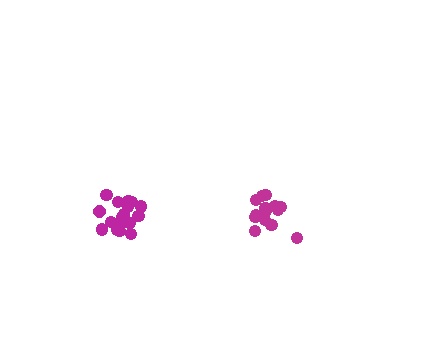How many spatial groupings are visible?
There are 2 spatial groupings.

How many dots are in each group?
Group 1: 14 dots, Group 2: 18 dots (32 total).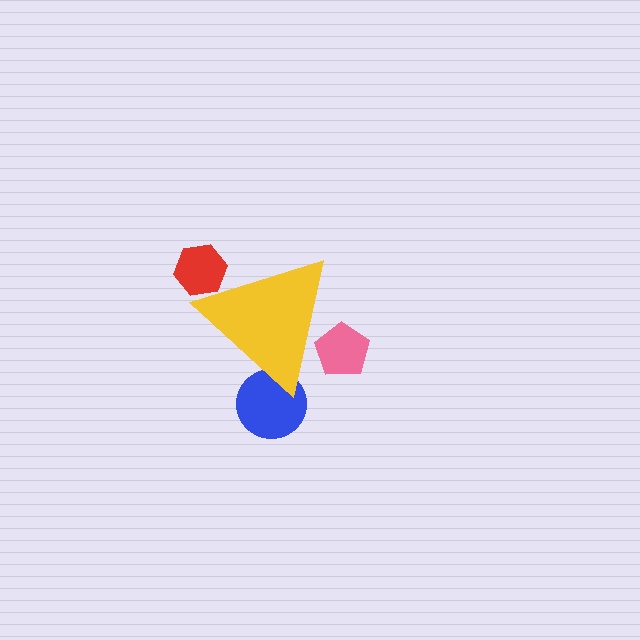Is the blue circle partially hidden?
Yes, the blue circle is partially hidden behind the yellow triangle.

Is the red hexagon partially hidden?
Yes, the red hexagon is partially hidden behind the yellow triangle.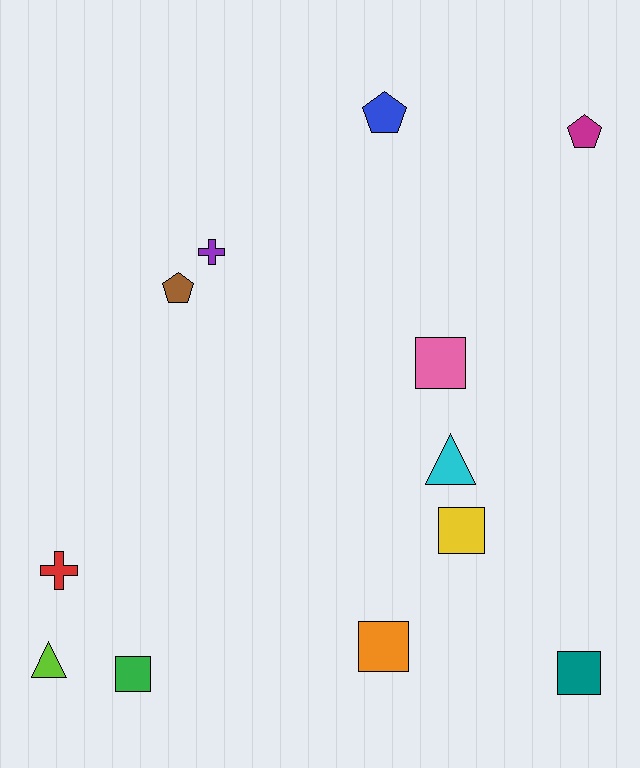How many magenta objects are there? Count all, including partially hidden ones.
There is 1 magenta object.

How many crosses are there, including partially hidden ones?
There are 2 crosses.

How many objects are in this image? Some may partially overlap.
There are 12 objects.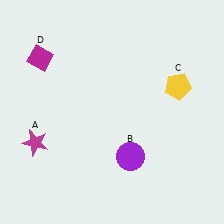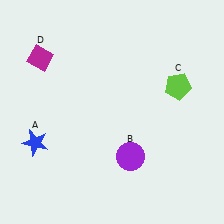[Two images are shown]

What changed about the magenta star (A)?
In Image 1, A is magenta. In Image 2, it changed to blue.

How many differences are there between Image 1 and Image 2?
There are 2 differences between the two images.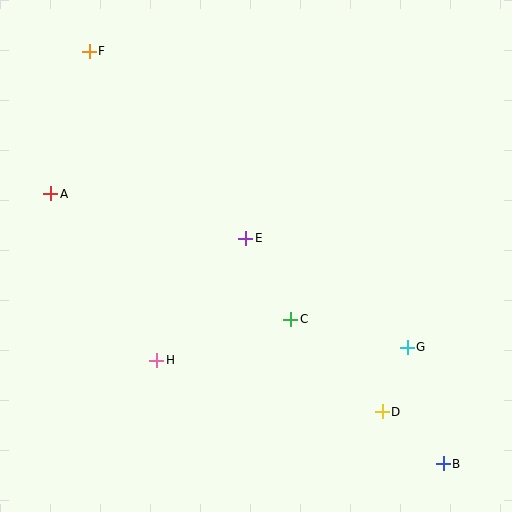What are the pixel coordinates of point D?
Point D is at (382, 412).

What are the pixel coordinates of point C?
Point C is at (291, 319).